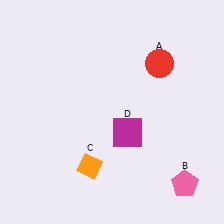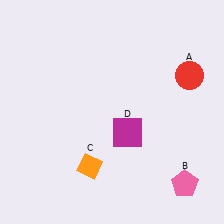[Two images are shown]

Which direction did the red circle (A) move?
The red circle (A) moved right.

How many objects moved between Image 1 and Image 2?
1 object moved between the two images.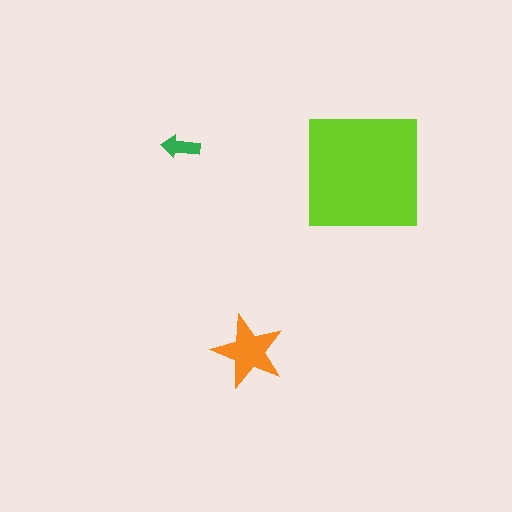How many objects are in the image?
There are 3 objects in the image.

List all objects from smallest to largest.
The green arrow, the orange star, the lime square.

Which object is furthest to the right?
The lime square is rightmost.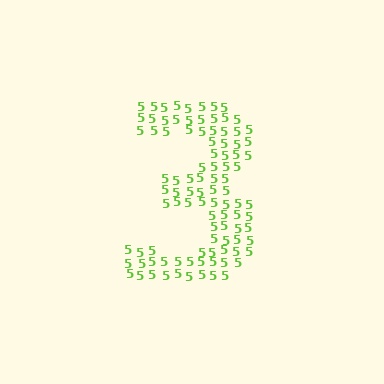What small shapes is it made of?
It is made of small digit 5's.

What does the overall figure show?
The overall figure shows the digit 3.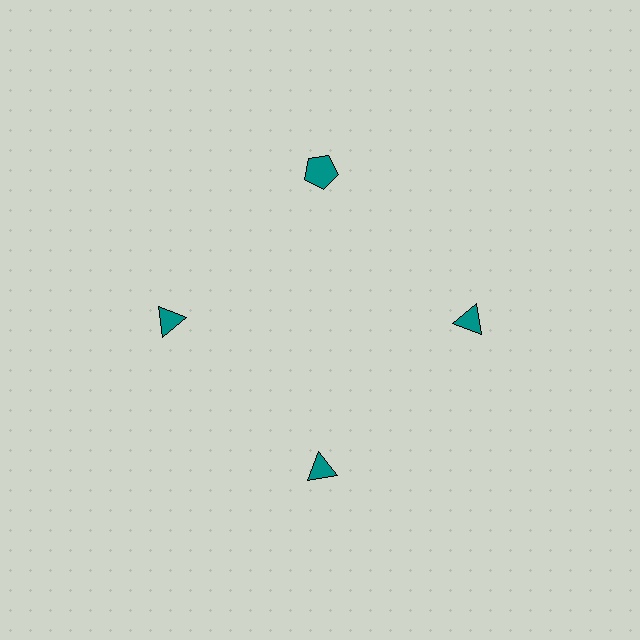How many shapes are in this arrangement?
There are 4 shapes arranged in a ring pattern.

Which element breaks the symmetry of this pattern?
The teal pentagon at roughly the 12 o'clock position breaks the symmetry. All other shapes are teal triangles.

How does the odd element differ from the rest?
It has a different shape: pentagon instead of triangle.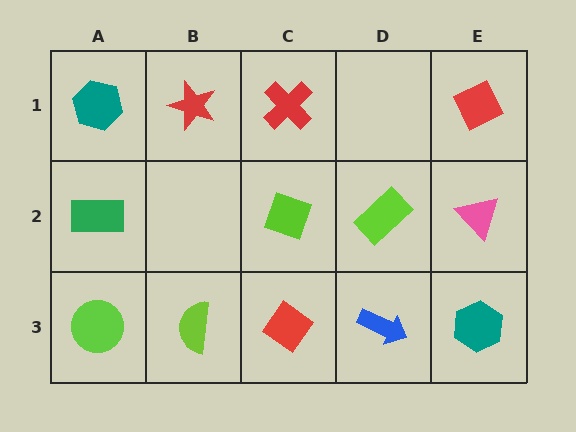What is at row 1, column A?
A teal hexagon.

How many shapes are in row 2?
4 shapes.